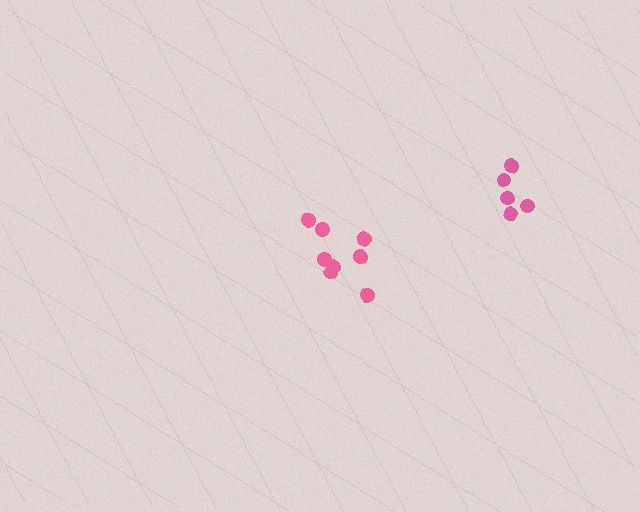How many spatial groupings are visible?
There are 2 spatial groupings.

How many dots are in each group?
Group 1: 5 dots, Group 2: 8 dots (13 total).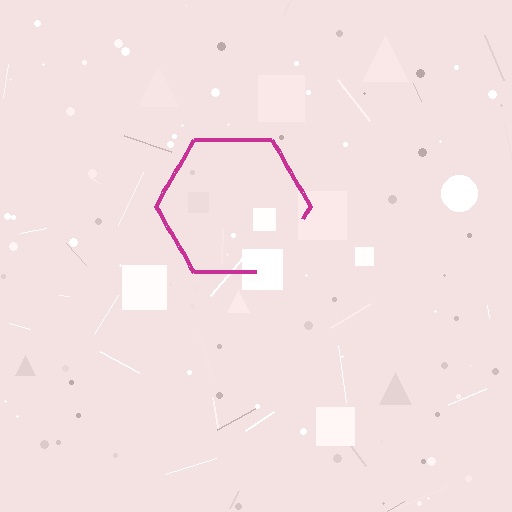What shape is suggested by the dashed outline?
The dashed outline suggests a hexagon.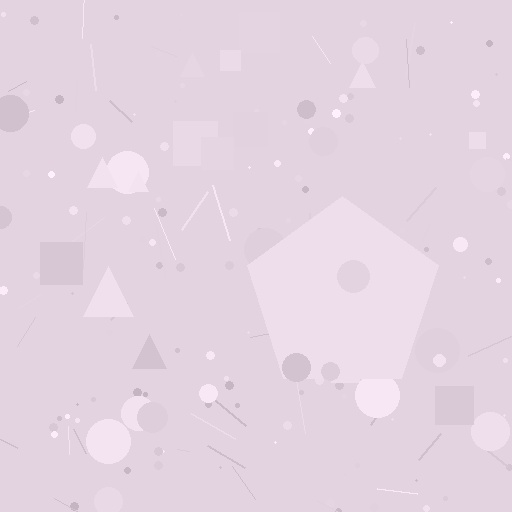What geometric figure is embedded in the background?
A pentagon is embedded in the background.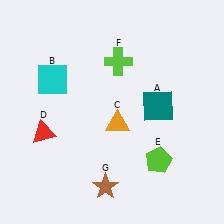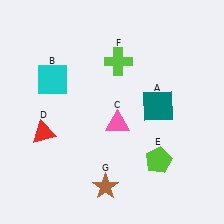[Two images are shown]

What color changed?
The triangle (C) changed from orange in Image 1 to pink in Image 2.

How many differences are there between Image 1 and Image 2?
There is 1 difference between the two images.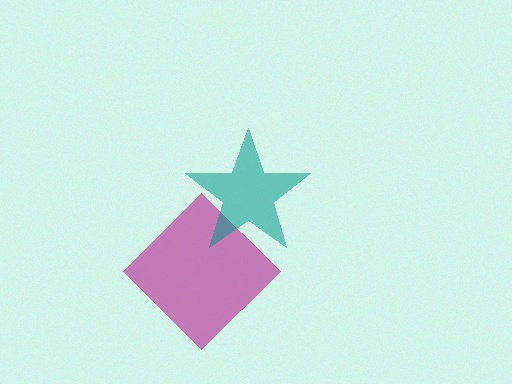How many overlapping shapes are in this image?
There are 2 overlapping shapes in the image.